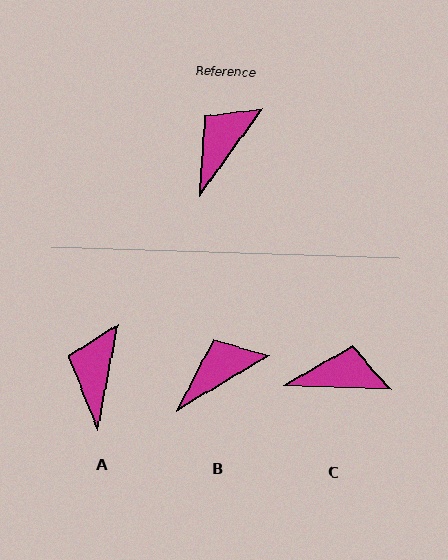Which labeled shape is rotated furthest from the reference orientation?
C, about 56 degrees away.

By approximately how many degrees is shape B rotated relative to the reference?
Approximately 24 degrees clockwise.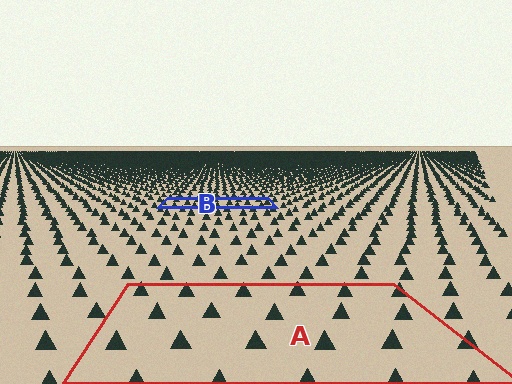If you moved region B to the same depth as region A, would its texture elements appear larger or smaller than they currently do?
They would appear larger. At a closer depth, the same texture elements are projected at a bigger on-screen size.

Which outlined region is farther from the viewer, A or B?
Region B is farther from the viewer — the texture elements inside it appear smaller and more densely packed.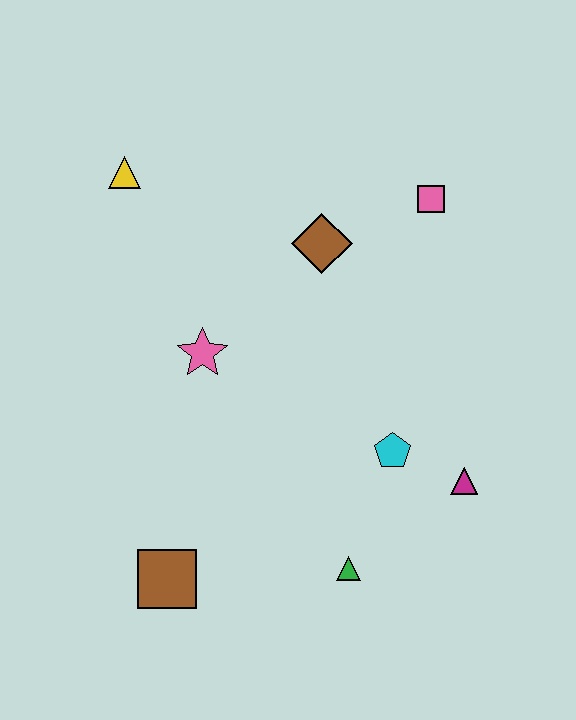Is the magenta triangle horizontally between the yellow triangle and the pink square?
No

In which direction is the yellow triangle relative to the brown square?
The yellow triangle is above the brown square.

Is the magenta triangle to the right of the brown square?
Yes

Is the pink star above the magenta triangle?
Yes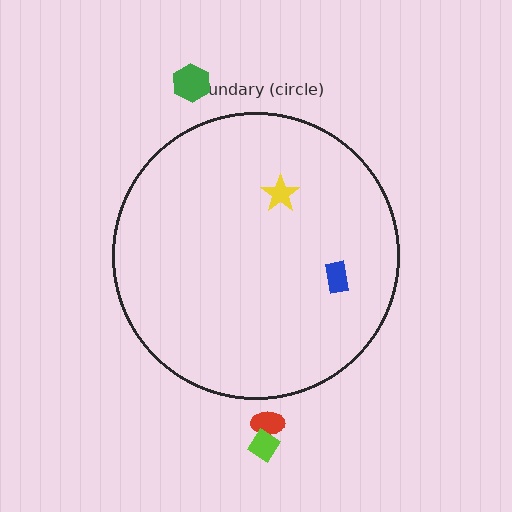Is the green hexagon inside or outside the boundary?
Outside.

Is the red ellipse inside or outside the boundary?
Outside.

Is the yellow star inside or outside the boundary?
Inside.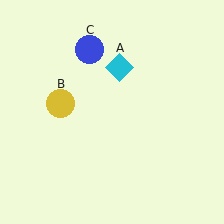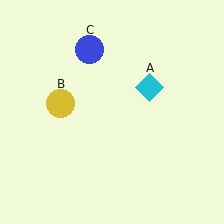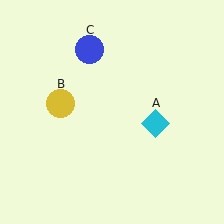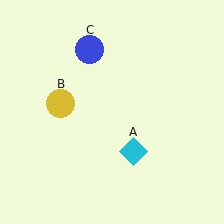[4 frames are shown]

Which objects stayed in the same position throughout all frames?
Yellow circle (object B) and blue circle (object C) remained stationary.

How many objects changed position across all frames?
1 object changed position: cyan diamond (object A).